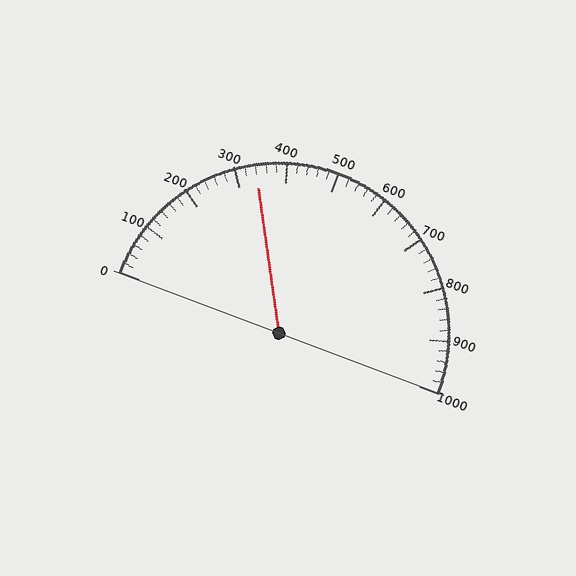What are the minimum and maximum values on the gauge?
The gauge ranges from 0 to 1000.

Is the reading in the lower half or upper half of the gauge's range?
The reading is in the lower half of the range (0 to 1000).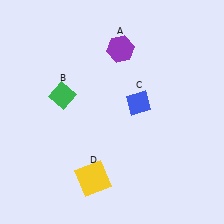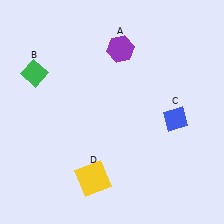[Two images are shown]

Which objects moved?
The objects that moved are: the green diamond (B), the blue diamond (C).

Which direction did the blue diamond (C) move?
The blue diamond (C) moved right.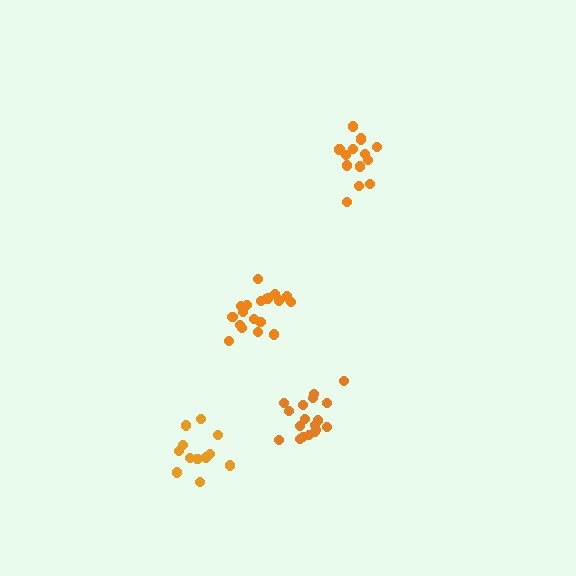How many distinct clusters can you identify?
There are 4 distinct clusters.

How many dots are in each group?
Group 1: 19 dots, Group 2: 14 dots, Group 3: 19 dots, Group 4: 13 dots (65 total).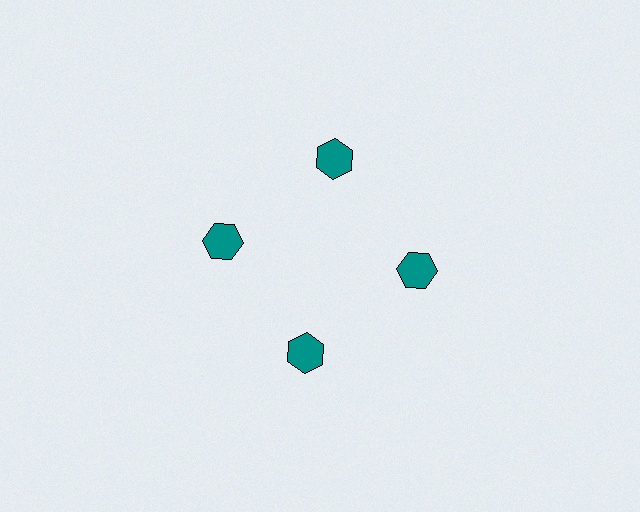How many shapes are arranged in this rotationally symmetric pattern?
There are 4 shapes, arranged in 4 groups of 1.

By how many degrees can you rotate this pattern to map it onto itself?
The pattern maps onto itself every 90 degrees of rotation.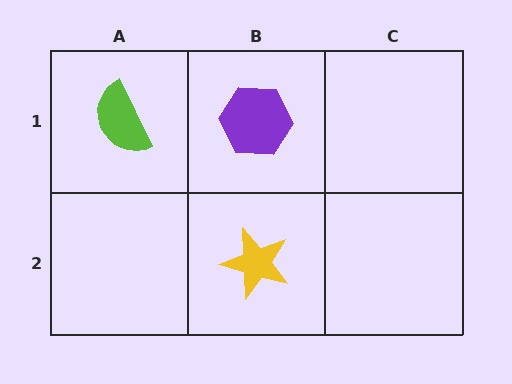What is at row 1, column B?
A purple hexagon.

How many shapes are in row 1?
2 shapes.